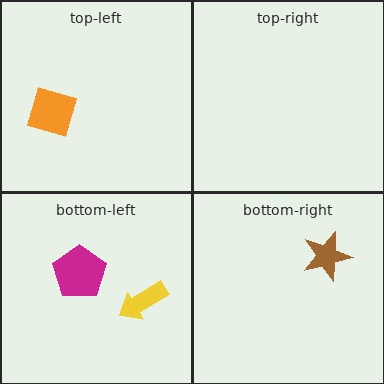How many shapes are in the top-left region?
1.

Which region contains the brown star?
The bottom-right region.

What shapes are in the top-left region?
The orange diamond.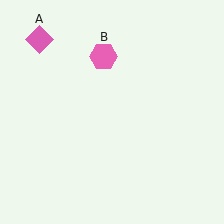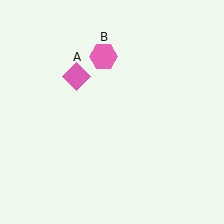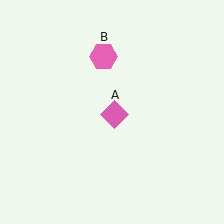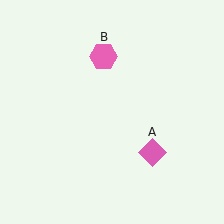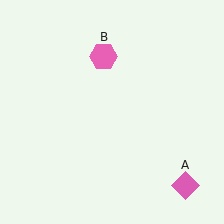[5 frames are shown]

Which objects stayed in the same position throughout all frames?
Pink hexagon (object B) remained stationary.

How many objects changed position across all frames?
1 object changed position: pink diamond (object A).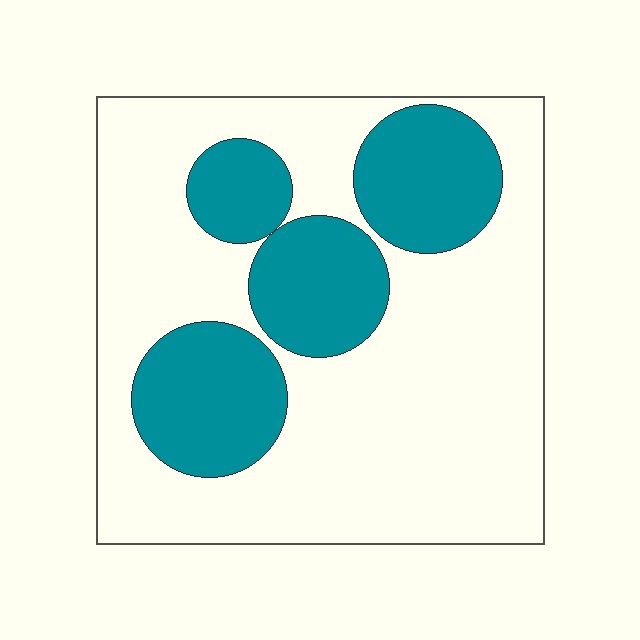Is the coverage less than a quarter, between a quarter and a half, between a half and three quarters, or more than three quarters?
Between a quarter and a half.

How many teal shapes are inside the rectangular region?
4.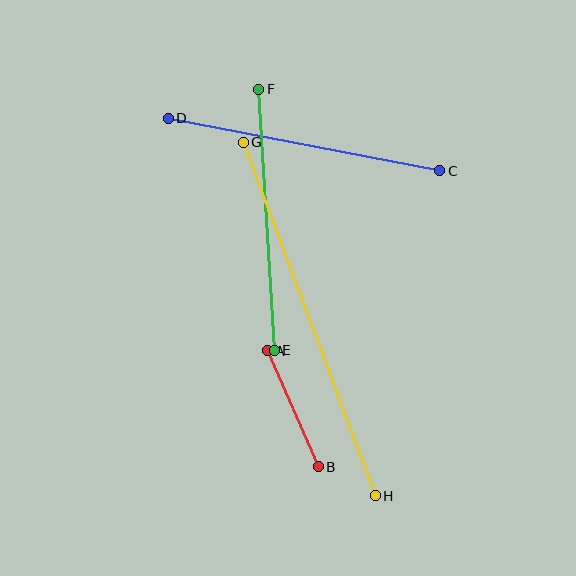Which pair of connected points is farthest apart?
Points G and H are farthest apart.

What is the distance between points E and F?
The distance is approximately 261 pixels.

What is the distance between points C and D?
The distance is approximately 276 pixels.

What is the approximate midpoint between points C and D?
The midpoint is at approximately (304, 145) pixels.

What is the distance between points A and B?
The distance is approximately 126 pixels.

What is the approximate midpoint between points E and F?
The midpoint is at approximately (266, 220) pixels.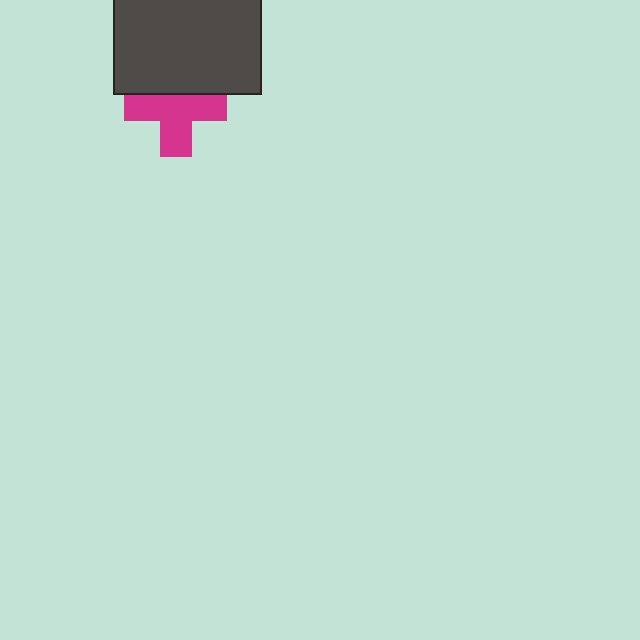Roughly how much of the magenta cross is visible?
Most of it is visible (roughly 68%).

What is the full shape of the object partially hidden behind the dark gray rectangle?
The partially hidden object is a magenta cross.